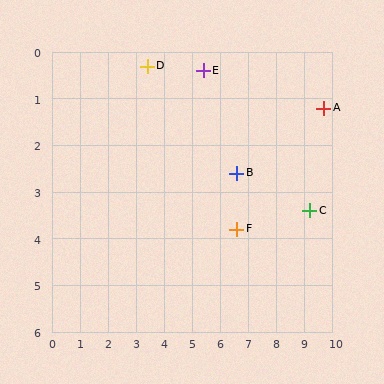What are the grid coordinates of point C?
Point C is at approximately (9.2, 3.4).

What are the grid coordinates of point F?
Point F is at approximately (6.6, 3.8).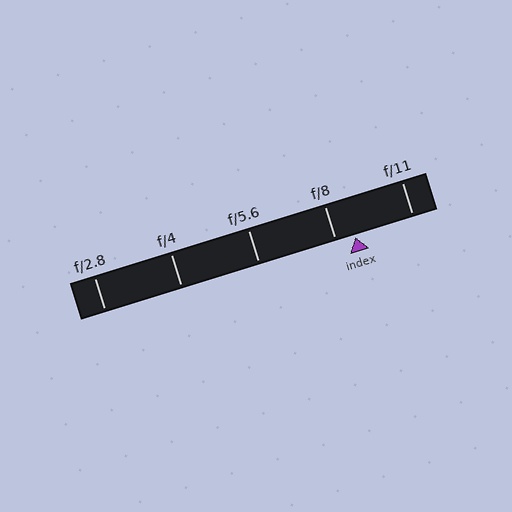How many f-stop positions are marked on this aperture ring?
There are 5 f-stop positions marked.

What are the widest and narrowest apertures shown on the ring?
The widest aperture shown is f/2.8 and the narrowest is f/11.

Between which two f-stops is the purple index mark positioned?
The index mark is between f/8 and f/11.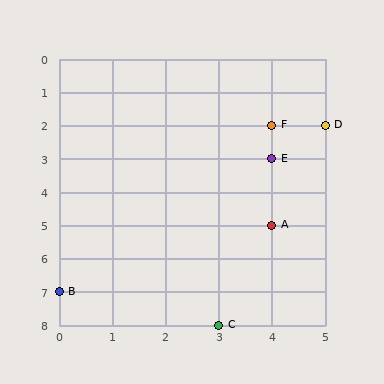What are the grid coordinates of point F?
Point F is at grid coordinates (4, 2).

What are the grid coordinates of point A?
Point A is at grid coordinates (4, 5).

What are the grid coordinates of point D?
Point D is at grid coordinates (5, 2).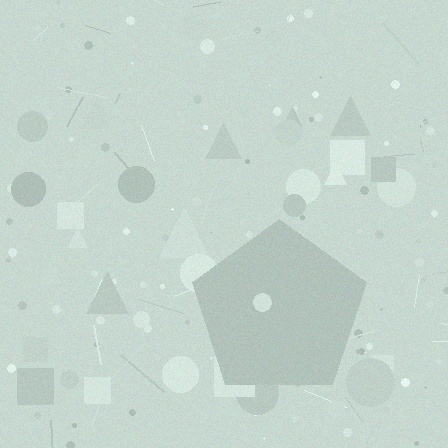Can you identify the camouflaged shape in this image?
The camouflaged shape is a pentagon.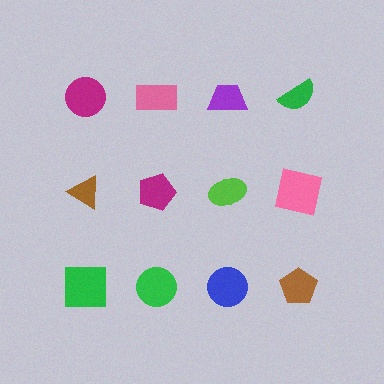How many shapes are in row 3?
4 shapes.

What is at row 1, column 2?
A pink rectangle.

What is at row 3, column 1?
A green square.